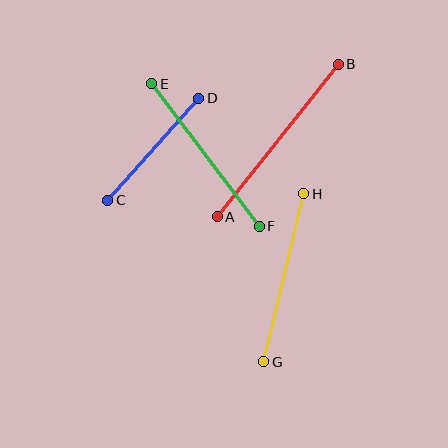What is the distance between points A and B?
The distance is approximately 194 pixels.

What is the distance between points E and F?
The distance is approximately 179 pixels.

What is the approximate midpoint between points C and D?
The midpoint is at approximately (153, 149) pixels.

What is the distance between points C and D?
The distance is approximately 137 pixels.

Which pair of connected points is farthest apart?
Points A and B are farthest apart.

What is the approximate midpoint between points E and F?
The midpoint is at approximately (205, 155) pixels.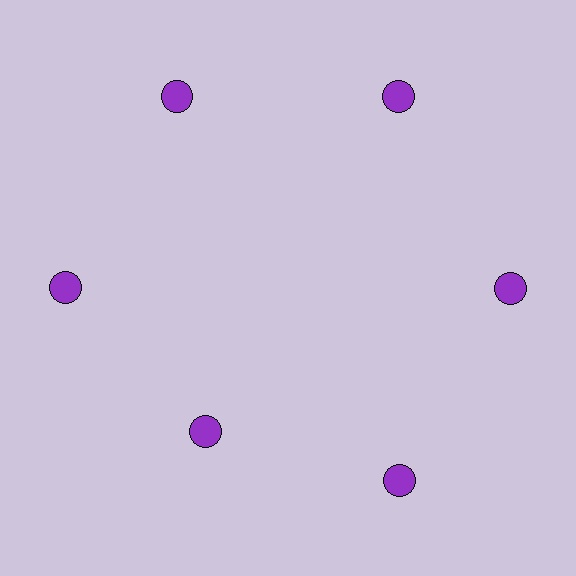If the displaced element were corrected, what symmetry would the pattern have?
It would have 6-fold rotational symmetry — the pattern would map onto itself every 60 degrees.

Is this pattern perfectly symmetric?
No. The 6 purple circles are arranged in a ring, but one element near the 7 o'clock position is pulled inward toward the center, breaking the 6-fold rotational symmetry.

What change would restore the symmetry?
The symmetry would be restored by moving it outward, back onto the ring so that all 6 circles sit at equal angles and equal distance from the center.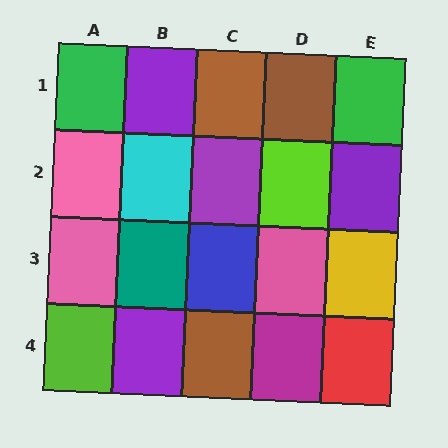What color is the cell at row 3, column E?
Yellow.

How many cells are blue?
1 cell is blue.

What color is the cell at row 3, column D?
Pink.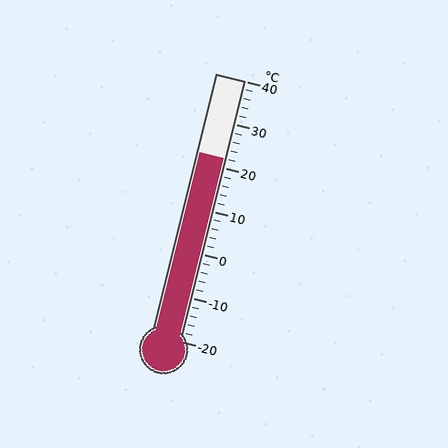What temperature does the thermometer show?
The thermometer shows approximately 22°C.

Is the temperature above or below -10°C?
The temperature is above -10°C.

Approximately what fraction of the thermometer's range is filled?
The thermometer is filled to approximately 70% of its range.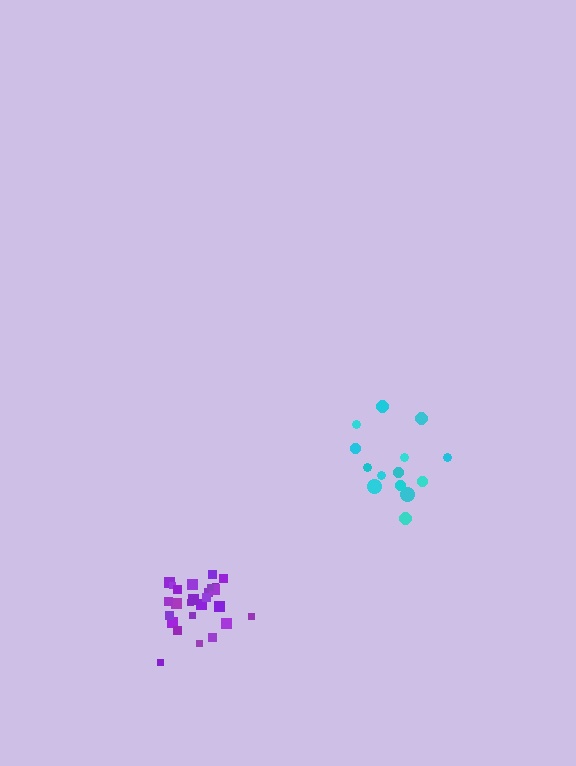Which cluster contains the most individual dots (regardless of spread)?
Purple (26).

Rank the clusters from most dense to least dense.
purple, cyan.